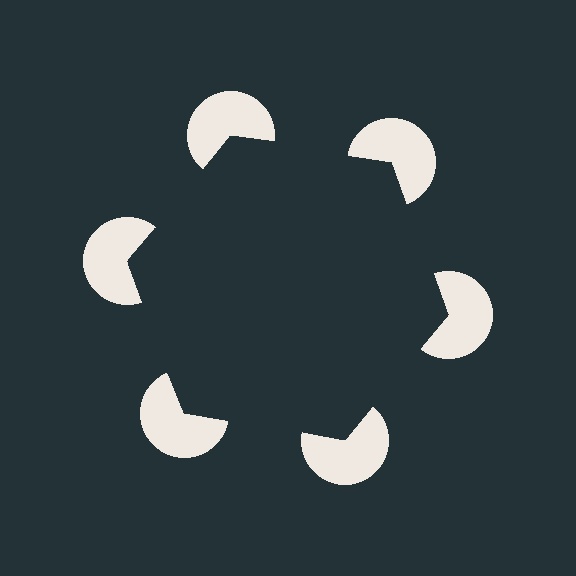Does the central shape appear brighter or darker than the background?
It typically appears slightly darker than the background, even though no actual brightness change is drawn.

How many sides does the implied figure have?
6 sides.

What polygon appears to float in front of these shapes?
An illusory hexagon — its edges are inferred from the aligned wedge cuts in the pac-man discs, not physically drawn.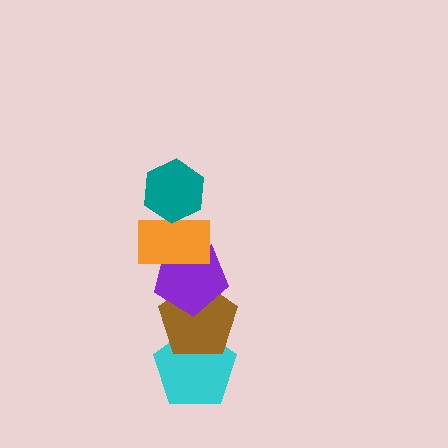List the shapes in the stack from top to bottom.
From top to bottom: the teal hexagon, the orange rectangle, the purple pentagon, the brown pentagon, the cyan pentagon.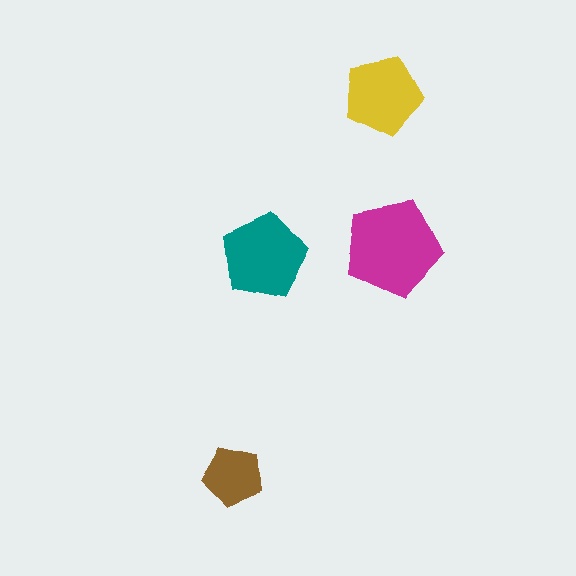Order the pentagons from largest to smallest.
the magenta one, the teal one, the yellow one, the brown one.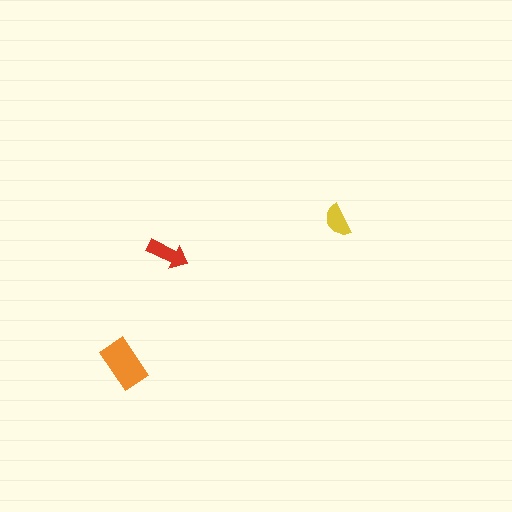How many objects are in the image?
There are 3 objects in the image.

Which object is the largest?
The orange rectangle.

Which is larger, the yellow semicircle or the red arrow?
The red arrow.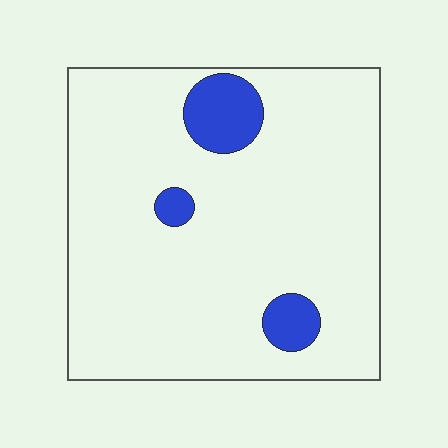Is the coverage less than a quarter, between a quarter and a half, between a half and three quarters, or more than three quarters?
Less than a quarter.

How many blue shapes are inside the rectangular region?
3.